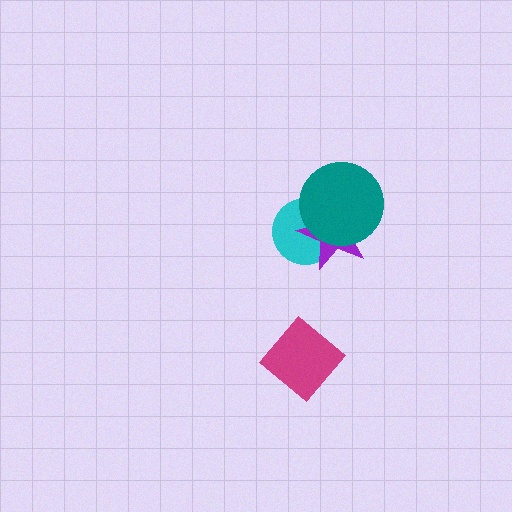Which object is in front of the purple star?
The teal circle is in front of the purple star.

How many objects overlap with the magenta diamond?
0 objects overlap with the magenta diamond.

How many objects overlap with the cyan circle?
2 objects overlap with the cyan circle.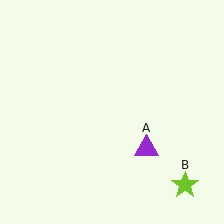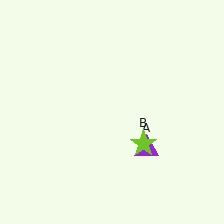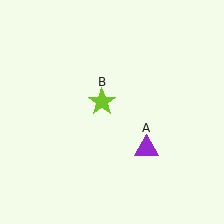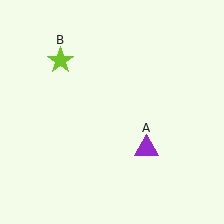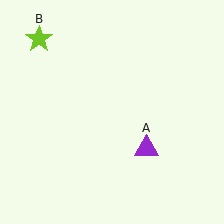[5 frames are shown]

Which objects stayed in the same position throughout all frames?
Purple triangle (object A) remained stationary.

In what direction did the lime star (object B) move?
The lime star (object B) moved up and to the left.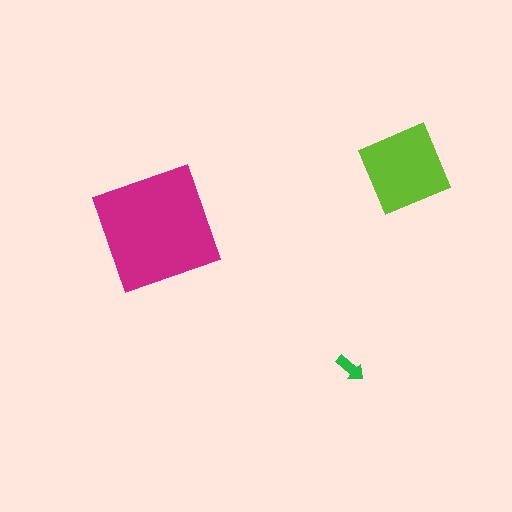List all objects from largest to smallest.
The magenta square, the lime diamond, the green arrow.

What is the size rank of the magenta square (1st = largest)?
1st.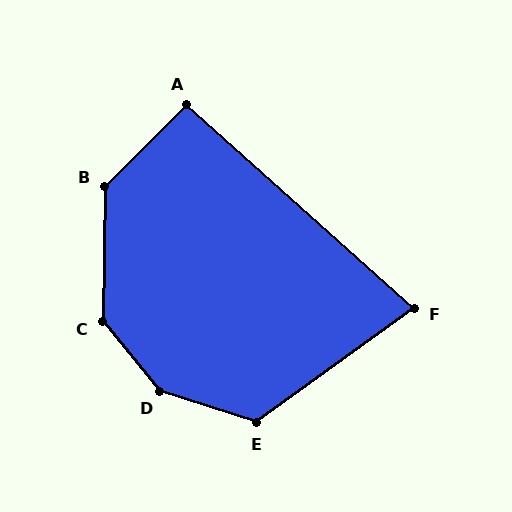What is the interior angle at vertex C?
Approximately 141 degrees (obtuse).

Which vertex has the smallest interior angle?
F, at approximately 78 degrees.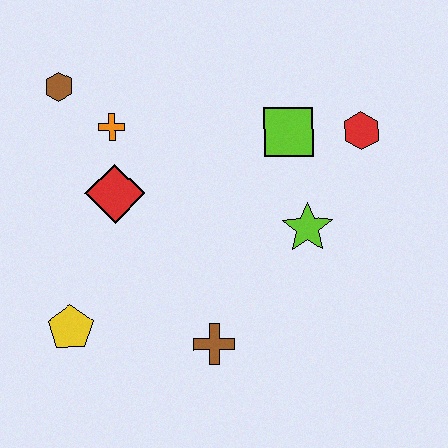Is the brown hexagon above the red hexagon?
Yes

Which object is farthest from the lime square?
The yellow pentagon is farthest from the lime square.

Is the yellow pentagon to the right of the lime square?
No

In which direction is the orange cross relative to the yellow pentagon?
The orange cross is above the yellow pentagon.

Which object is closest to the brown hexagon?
The orange cross is closest to the brown hexagon.